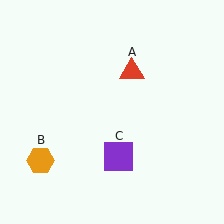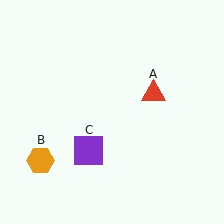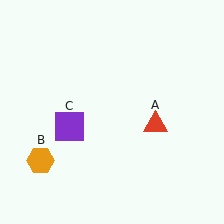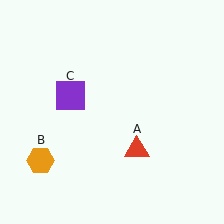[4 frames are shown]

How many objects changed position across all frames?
2 objects changed position: red triangle (object A), purple square (object C).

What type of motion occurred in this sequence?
The red triangle (object A), purple square (object C) rotated clockwise around the center of the scene.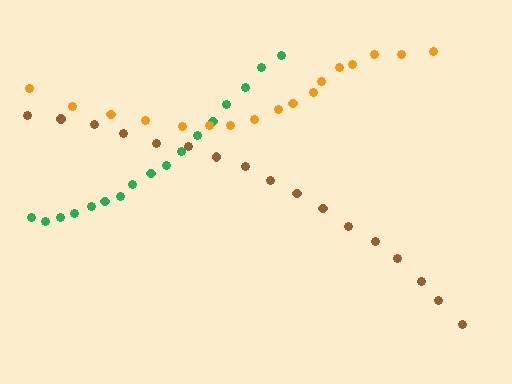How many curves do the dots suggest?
There are 3 distinct paths.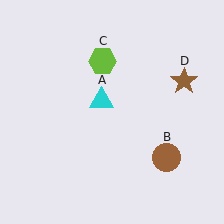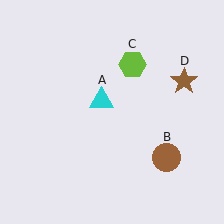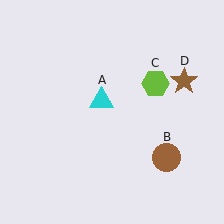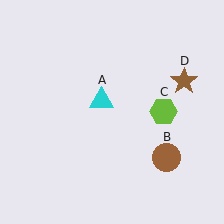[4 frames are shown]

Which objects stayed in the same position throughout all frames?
Cyan triangle (object A) and brown circle (object B) and brown star (object D) remained stationary.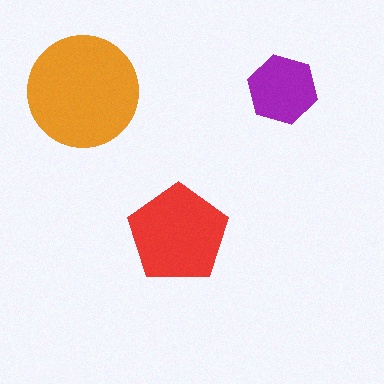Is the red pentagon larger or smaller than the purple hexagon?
Larger.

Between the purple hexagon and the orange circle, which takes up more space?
The orange circle.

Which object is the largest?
The orange circle.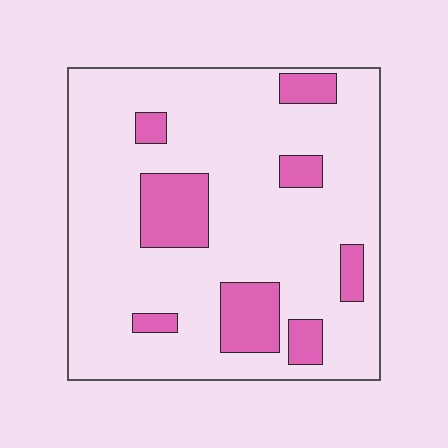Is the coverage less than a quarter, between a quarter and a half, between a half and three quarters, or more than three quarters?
Less than a quarter.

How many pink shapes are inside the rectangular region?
8.